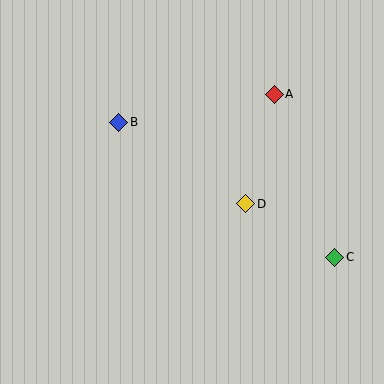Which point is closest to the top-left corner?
Point B is closest to the top-left corner.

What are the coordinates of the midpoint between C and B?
The midpoint between C and B is at (227, 190).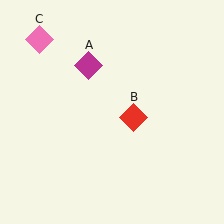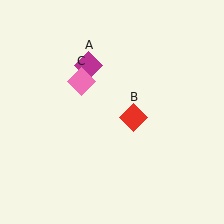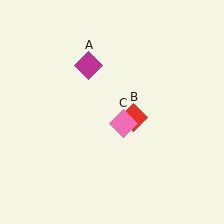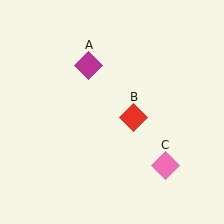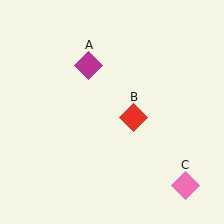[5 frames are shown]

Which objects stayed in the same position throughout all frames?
Magenta diamond (object A) and red diamond (object B) remained stationary.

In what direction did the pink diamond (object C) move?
The pink diamond (object C) moved down and to the right.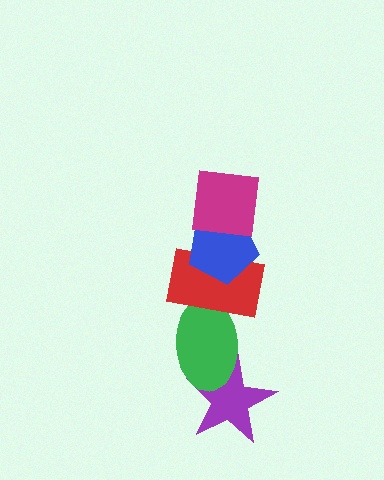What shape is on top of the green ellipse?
The red rectangle is on top of the green ellipse.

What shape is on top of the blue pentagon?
The magenta square is on top of the blue pentagon.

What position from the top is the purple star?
The purple star is 5th from the top.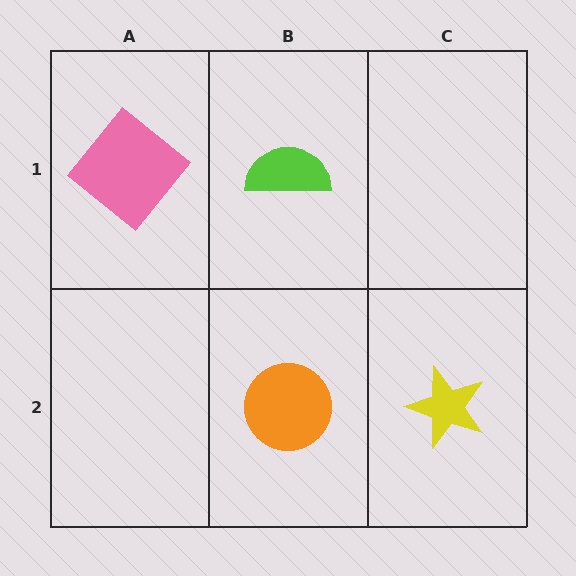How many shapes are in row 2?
2 shapes.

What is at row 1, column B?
A lime semicircle.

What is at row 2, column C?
A yellow star.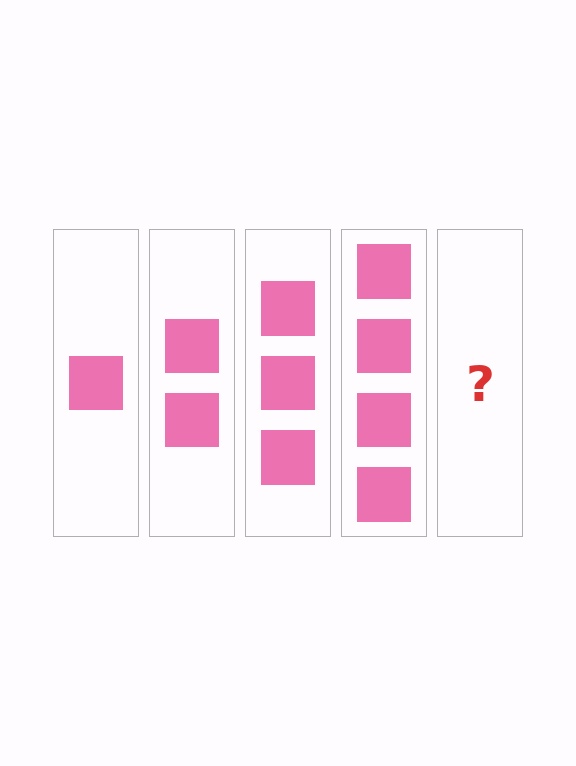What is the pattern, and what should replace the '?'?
The pattern is that each step adds one more square. The '?' should be 5 squares.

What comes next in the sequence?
The next element should be 5 squares.